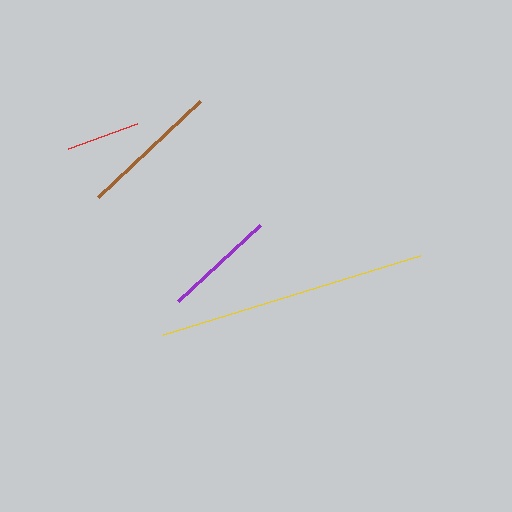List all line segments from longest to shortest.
From longest to shortest: yellow, brown, purple, red.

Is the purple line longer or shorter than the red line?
The purple line is longer than the red line.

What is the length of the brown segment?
The brown segment is approximately 140 pixels long.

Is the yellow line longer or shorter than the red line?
The yellow line is longer than the red line.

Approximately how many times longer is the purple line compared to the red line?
The purple line is approximately 1.5 times the length of the red line.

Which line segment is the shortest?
The red line is the shortest at approximately 73 pixels.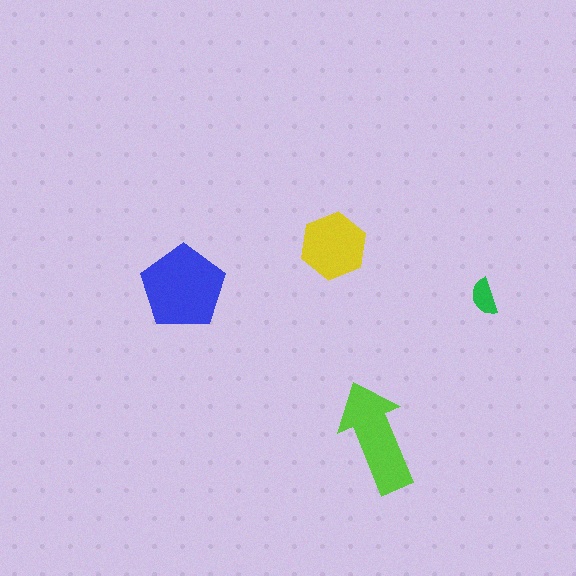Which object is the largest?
The blue pentagon.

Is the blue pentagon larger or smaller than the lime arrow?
Larger.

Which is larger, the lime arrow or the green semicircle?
The lime arrow.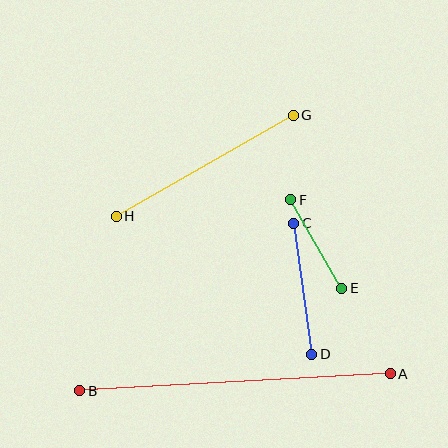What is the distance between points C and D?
The distance is approximately 132 pixels.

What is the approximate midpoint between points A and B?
The midpoint is at approximately (235, 382) pixels.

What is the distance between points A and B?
The distance is approximately 311 pixels.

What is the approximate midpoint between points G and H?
The midpoint is at approximately (205, 166) pixels.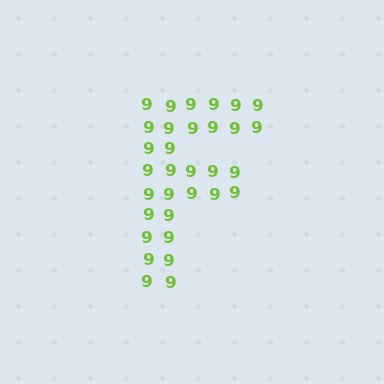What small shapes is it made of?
It is made of small digit 9's.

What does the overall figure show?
The overall figure shows the letter F.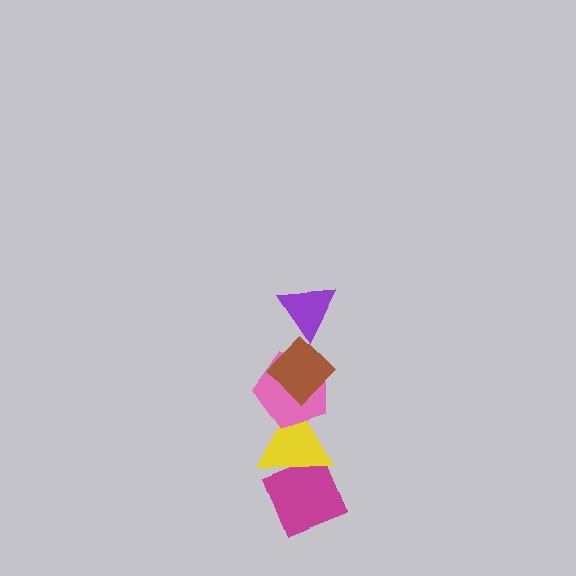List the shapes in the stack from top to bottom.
From top to bottom: the purple triangle, the brown diamond, the pink pentagon, the yellow triangle, the magenta diamond.